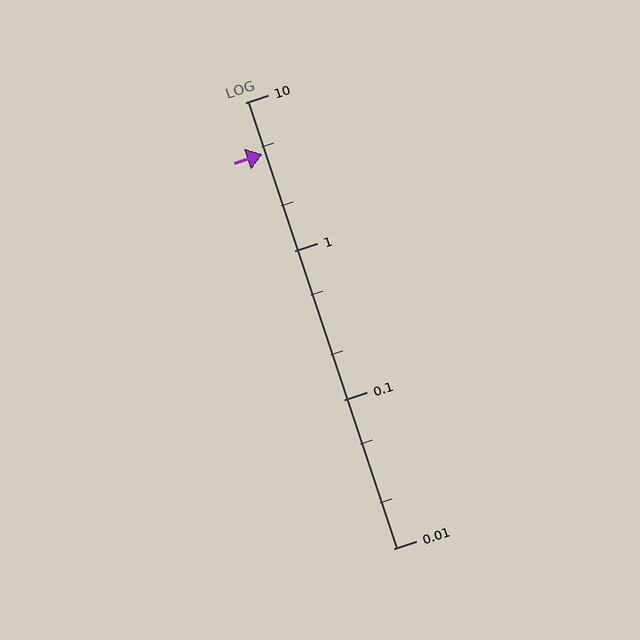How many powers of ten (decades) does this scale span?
The scale spans 3 decades, from 0.01 to 10.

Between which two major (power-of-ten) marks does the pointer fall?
The pointer is between 1 and 10.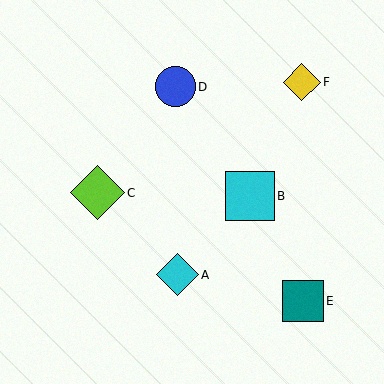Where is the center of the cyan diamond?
The center of the cyan diamond is at (178, 275).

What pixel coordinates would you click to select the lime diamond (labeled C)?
Click at (97, 193) to select the lime diamond C.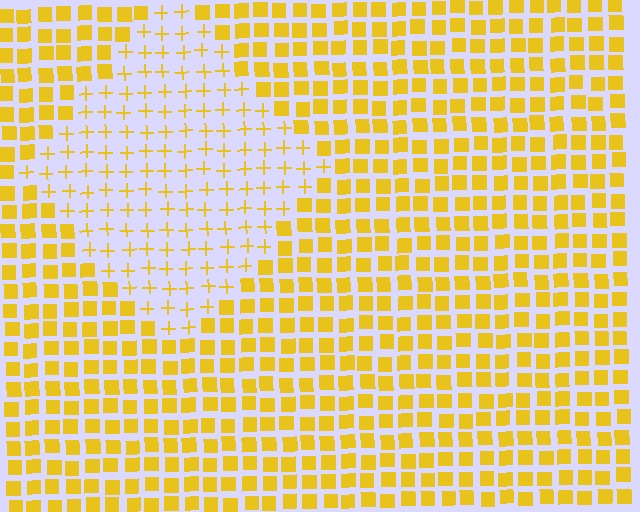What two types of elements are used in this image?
The image uses plus signs inside the diamond region and squares outside it.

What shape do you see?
I see a diamond.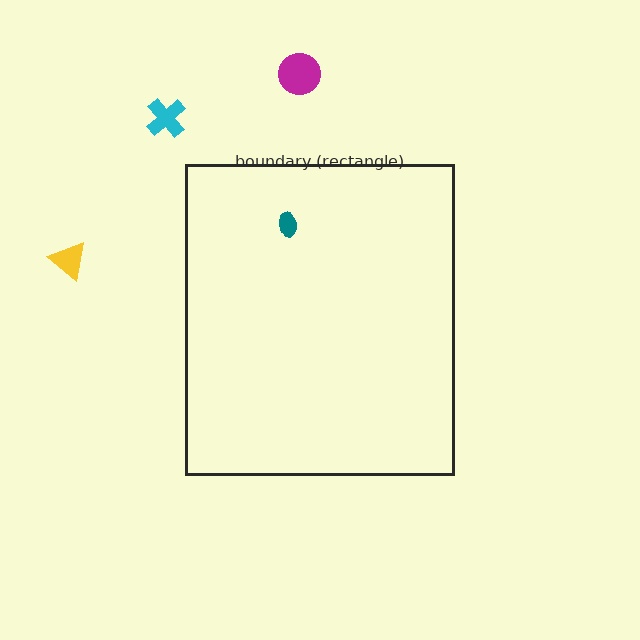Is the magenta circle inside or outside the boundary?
Outside.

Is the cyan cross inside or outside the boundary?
Outside.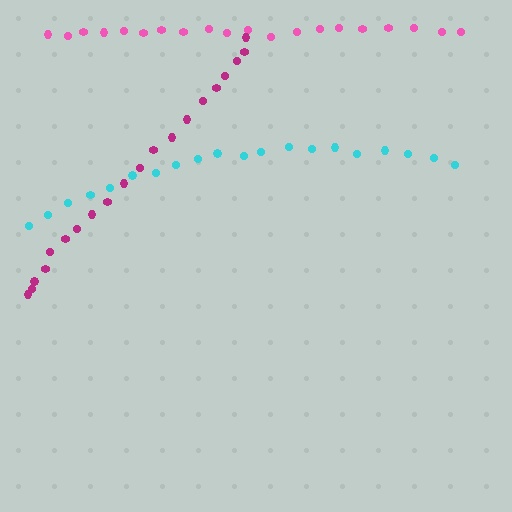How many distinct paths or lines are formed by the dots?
There are 3 distinct paths.